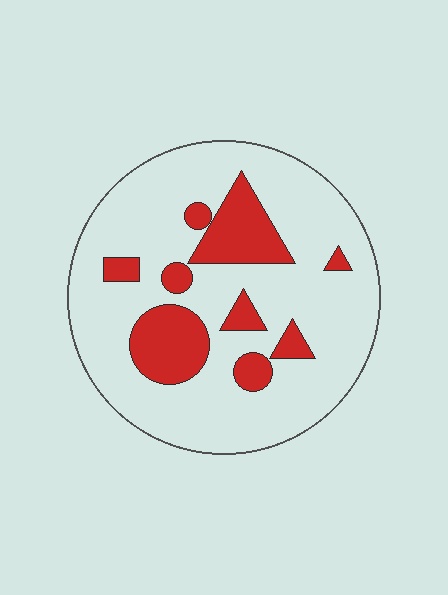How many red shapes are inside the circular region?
9.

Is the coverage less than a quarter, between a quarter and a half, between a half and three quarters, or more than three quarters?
Less than a quarter.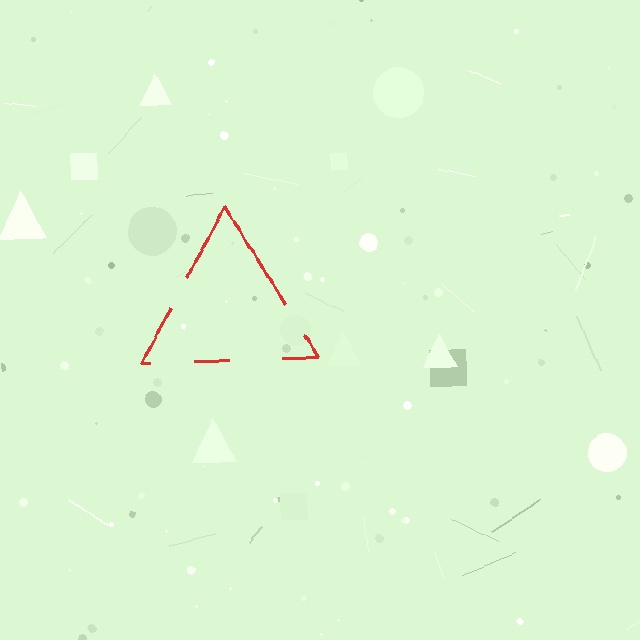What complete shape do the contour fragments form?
The contour fragments form a triangle.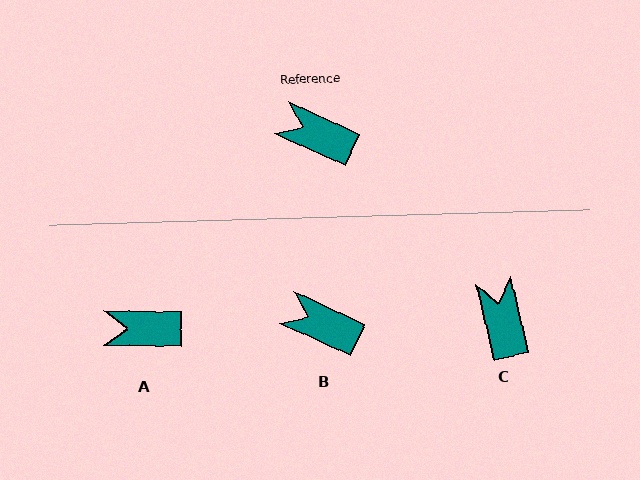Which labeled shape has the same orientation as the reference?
B.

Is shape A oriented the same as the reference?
No, it is off by about 24 degrees.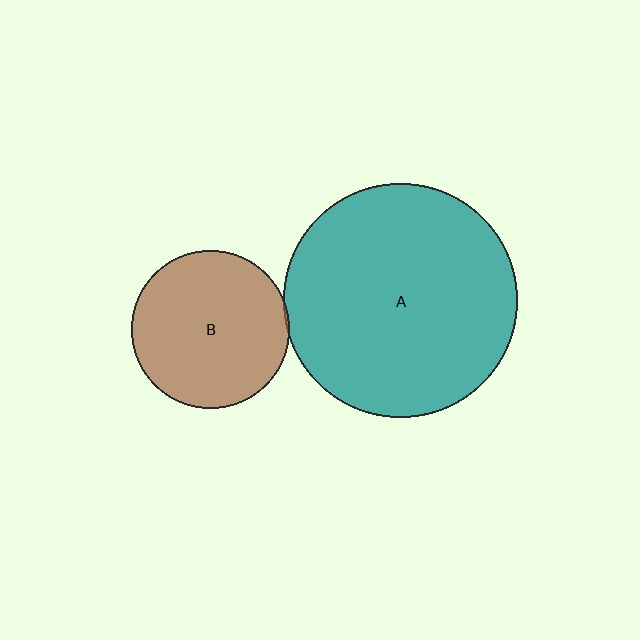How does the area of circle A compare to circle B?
Approximately 2.2 times.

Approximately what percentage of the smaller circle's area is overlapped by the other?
Approximately 5%.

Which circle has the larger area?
Circle A (teal).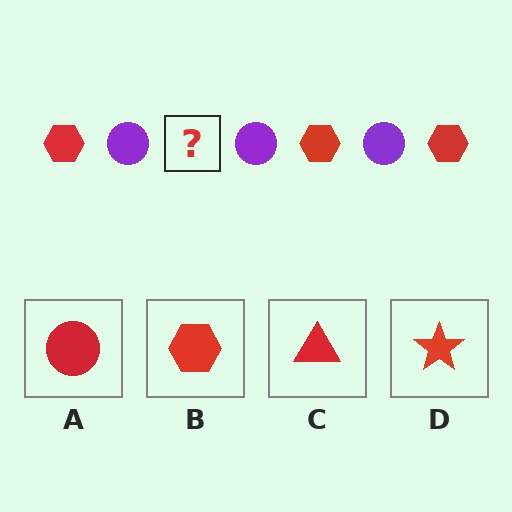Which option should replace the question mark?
Option B.